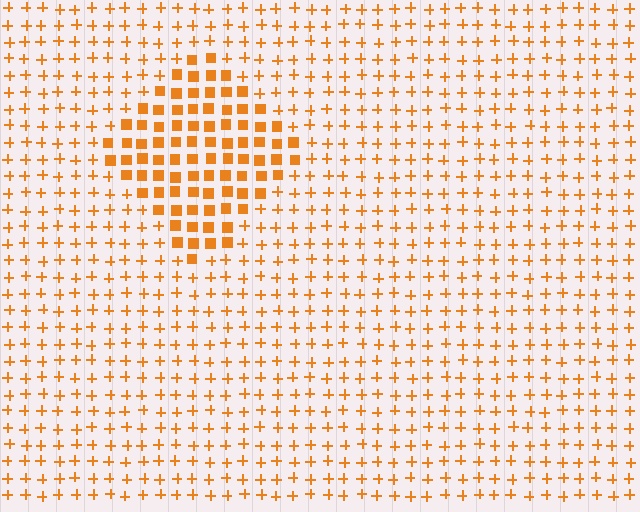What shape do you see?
I see a diamond.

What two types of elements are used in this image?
The image uses squares inside the diamond region and plus signs outside it.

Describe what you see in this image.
The image is filled with small orange elements arranged in a uniform grid. A diamond-shaped region contains squares, while the surrounding area contains plus signs. The boundary is defined purely by the change in element shape.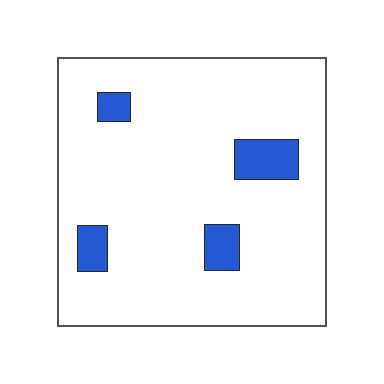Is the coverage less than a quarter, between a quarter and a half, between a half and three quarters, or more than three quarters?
Less than a quarter.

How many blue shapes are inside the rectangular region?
4.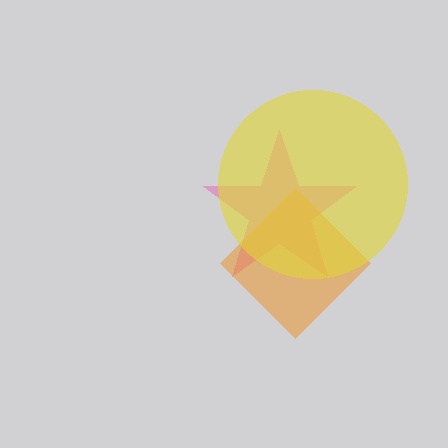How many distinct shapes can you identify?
There are 3 distinct shapes: a pink star, an orange diamond, a yellow circle.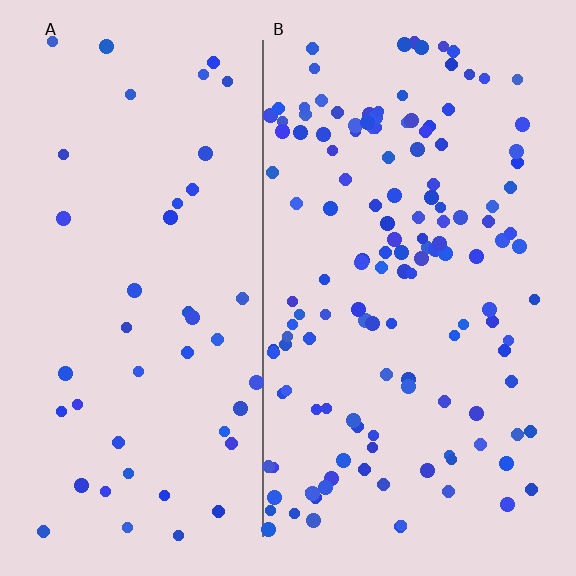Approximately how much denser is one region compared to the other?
Approximately 3.1× — region B over region A.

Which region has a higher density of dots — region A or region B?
B (the right).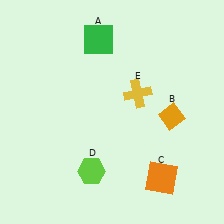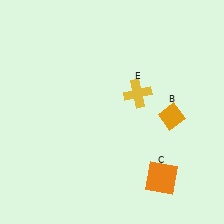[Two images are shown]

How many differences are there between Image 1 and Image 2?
There are 2 differences between the two images.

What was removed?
The lime hexagon (D), the green square (A) were removed in Image 2.